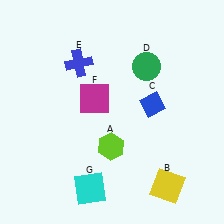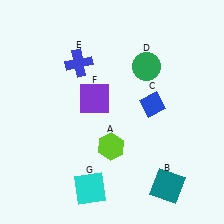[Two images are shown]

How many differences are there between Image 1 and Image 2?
There are 2 differences between the two images.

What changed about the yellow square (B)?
In Image 1, B is yellow. In Image 2, it changed to teal.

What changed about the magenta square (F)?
In Image 1, F is magenta. In Image 2, it changed to purple.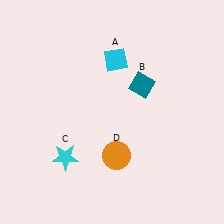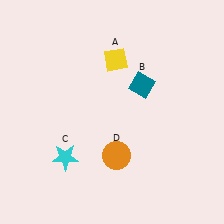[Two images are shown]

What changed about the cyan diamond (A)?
In Image 1, A is cyan. In Image 2, it changed to yellow.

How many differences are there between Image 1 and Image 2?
There is 1 difference between the two images.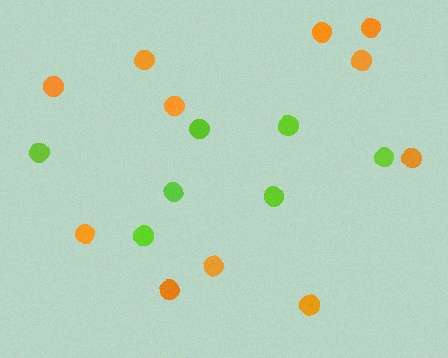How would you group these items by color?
There are 2 groups: one group of lime circles (7) and one group of orange circles (11).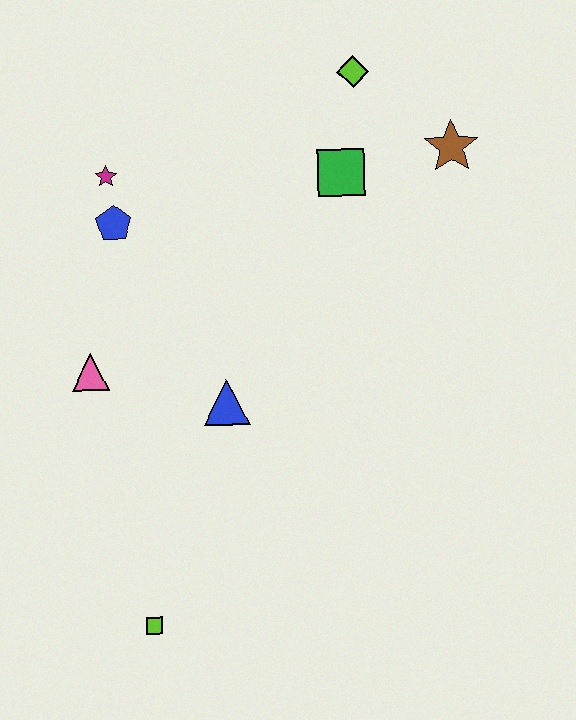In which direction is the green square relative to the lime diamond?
The green square is below the lime diamond.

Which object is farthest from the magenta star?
The lime square is farthest from the magenta star.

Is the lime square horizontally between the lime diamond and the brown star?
No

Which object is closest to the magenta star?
The blue pentagon is closest to the magenta star.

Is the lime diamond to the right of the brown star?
No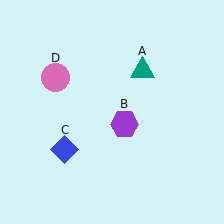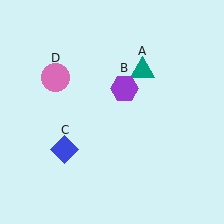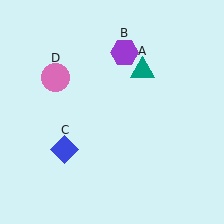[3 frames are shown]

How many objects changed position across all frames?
1 object changed position: purple hexagon (object B).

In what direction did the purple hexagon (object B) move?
The purple hexagon (object B) moved up.